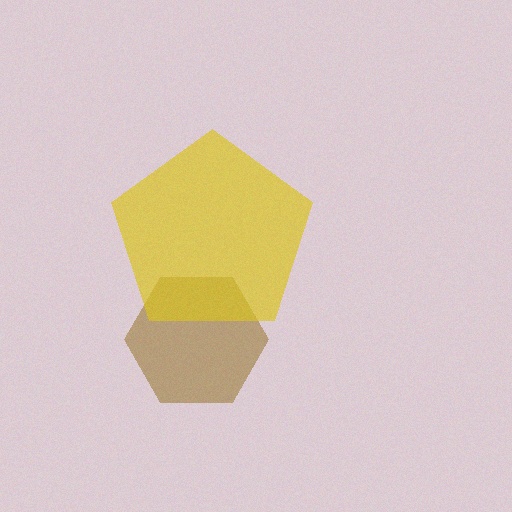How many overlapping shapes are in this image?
There are 2 overlapping shapes in the image.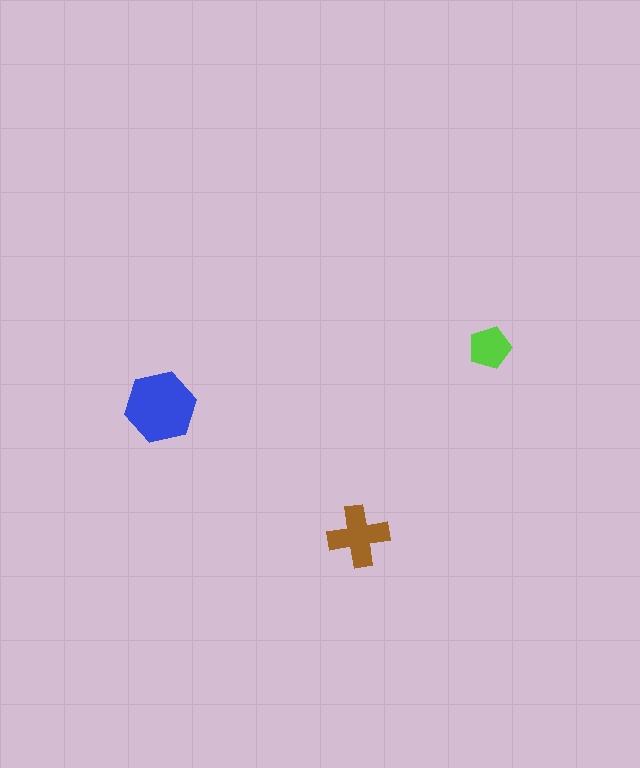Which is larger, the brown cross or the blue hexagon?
The blue hexagon.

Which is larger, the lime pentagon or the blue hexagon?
The blue hexagon.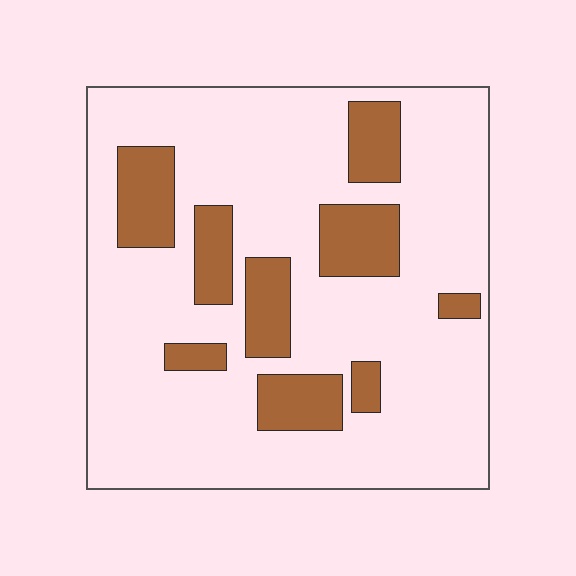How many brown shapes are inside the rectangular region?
9.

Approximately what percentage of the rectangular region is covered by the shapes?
Approximately 20%.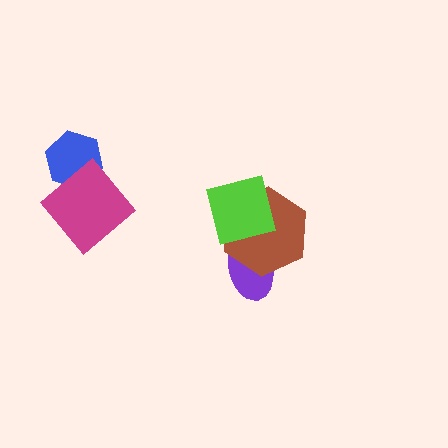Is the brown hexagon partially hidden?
Yes, it is partially covered by another shape.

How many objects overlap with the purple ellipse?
1 object overlaps with the purple ellipse.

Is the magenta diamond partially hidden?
No, no other shape covers it.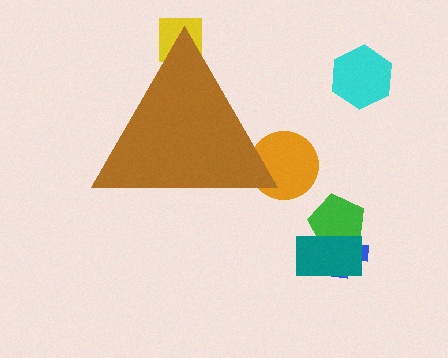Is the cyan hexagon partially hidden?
No, the cyan hexagon is fully visible.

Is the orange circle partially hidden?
Yes, the orange circle is partially hidden behind the brown triangle.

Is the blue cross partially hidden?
No, the blue cross is fully visible.